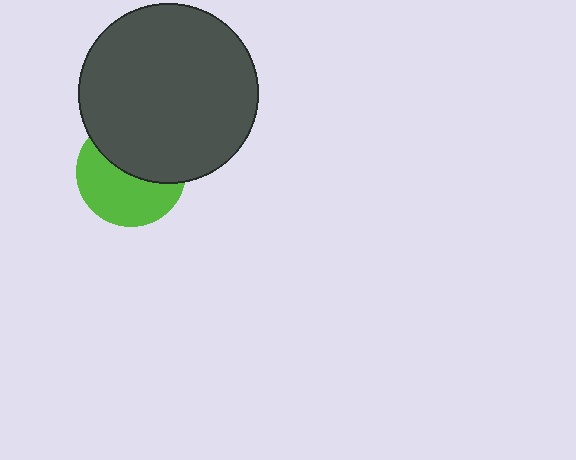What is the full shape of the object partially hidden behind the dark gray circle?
The partially hidden object is a lime circle.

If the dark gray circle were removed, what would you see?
You would see the complete lime circle.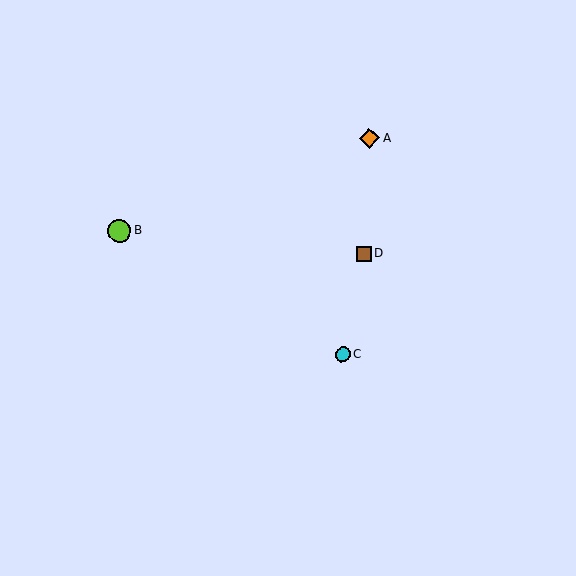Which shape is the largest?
The lime circle (labeled B) is the largest.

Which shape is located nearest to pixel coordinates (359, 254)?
The brown square (labeled D) at (364, 253) is nearest to that location.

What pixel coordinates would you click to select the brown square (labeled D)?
Click at (364, 253) to select the brown square D.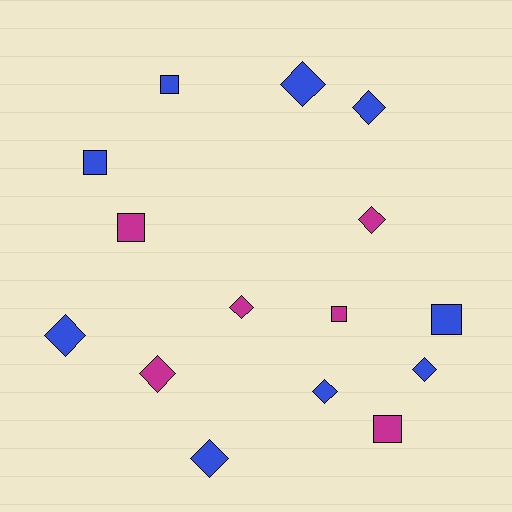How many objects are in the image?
There are 15 objects.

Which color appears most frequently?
Blue, with 9 objects.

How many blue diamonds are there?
There are 6 blue diamonds.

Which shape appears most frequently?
Diamond, with 9 objects.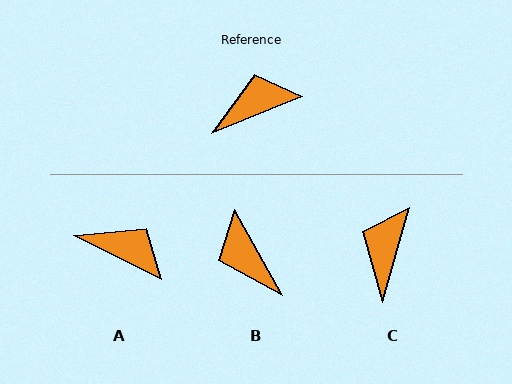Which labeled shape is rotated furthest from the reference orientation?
B, about 97 degrees away.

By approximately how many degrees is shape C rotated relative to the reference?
Approximately 52 degrees counter-clockwise.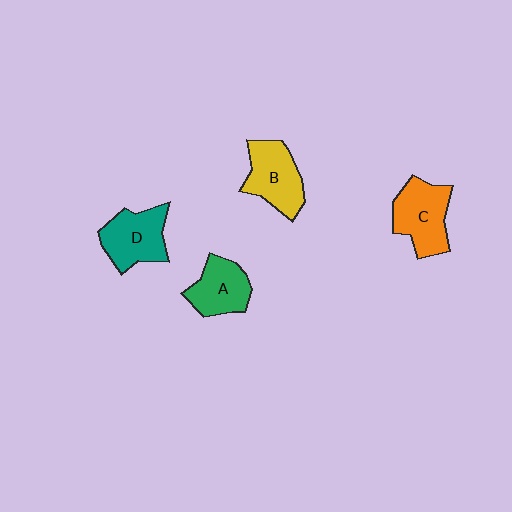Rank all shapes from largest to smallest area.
From largest to smallest: C (orange), D (teal), B (yellow), A (green).